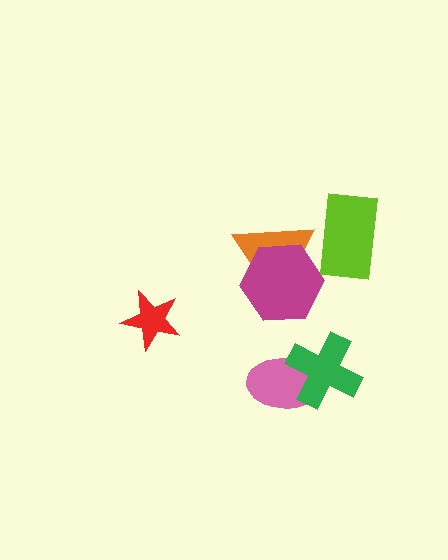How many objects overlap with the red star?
0 objects overlap with the red star.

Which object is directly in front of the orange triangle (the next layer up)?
The magenta hexagon is directly in front of the orange triangle.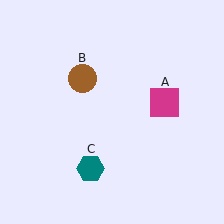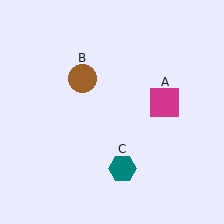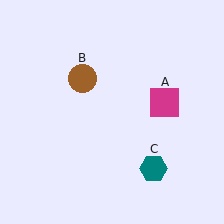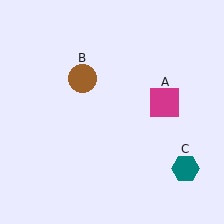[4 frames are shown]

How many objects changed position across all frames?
1 object changed position: teal hexagon (object C).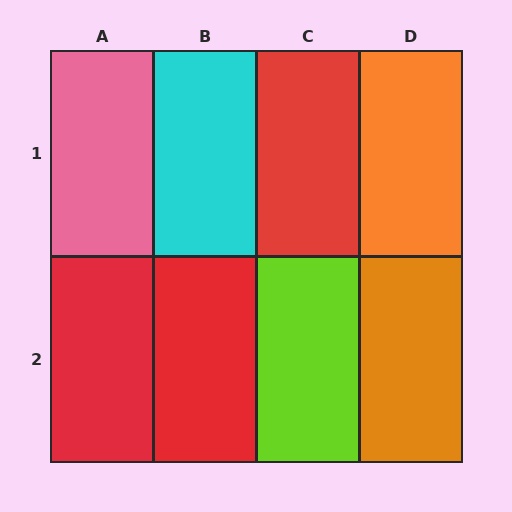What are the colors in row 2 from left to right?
Red, red, lime, orange.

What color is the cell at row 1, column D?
Orange.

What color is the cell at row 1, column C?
Red.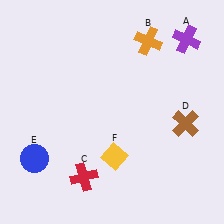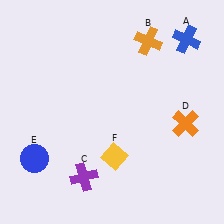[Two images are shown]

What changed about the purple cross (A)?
In Image 1, A is purple. In Image 2, it changed to blue.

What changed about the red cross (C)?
In Image 1, C is red. In Image 2, it changed to purple.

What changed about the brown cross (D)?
In Image 1, D is brown. In Image 2, it changed to orange.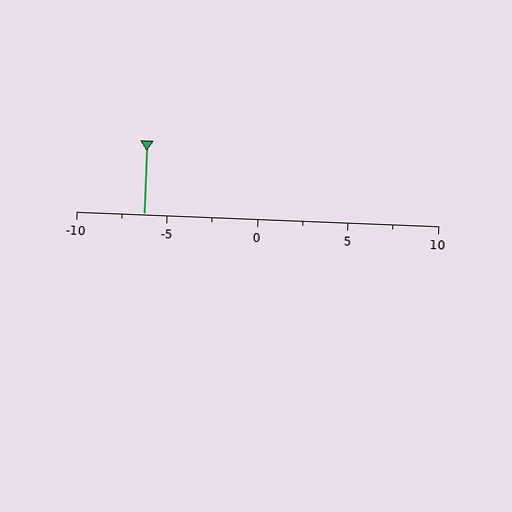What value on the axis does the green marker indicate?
The marker indicates approximately -6.2.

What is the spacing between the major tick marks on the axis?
The major ticks are spaced 5 apart.